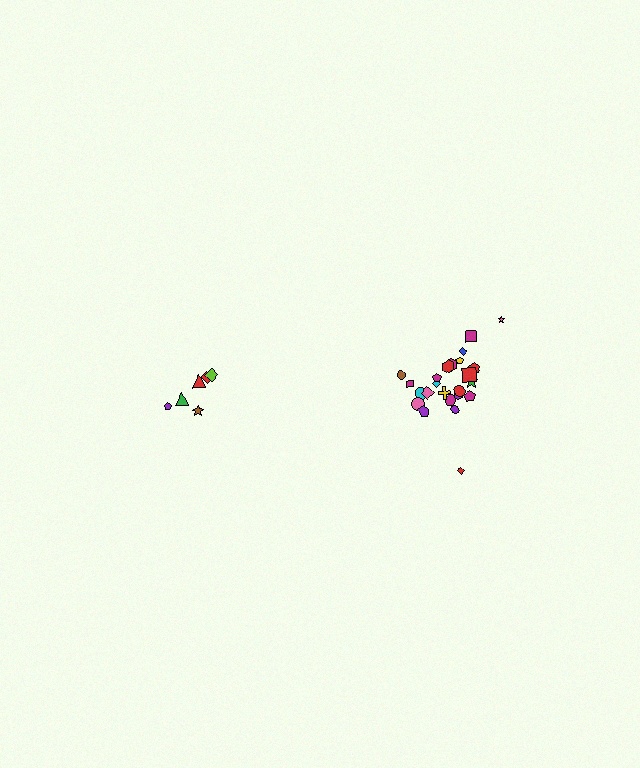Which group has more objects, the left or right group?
The right group.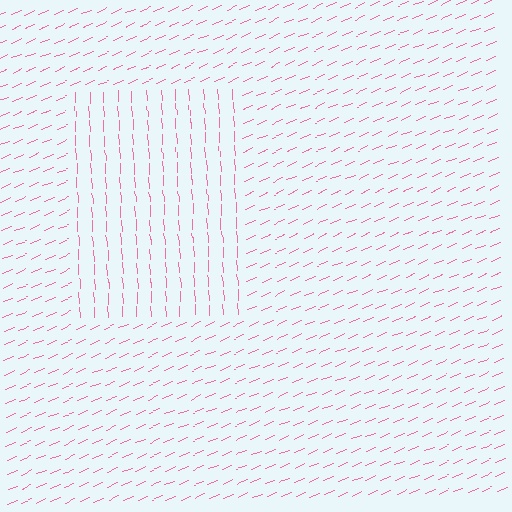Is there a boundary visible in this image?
Yes, there is a texture boundary formed by a change in line orientation.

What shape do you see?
I see a rectangle.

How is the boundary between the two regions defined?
The boundary is defined purely by a change in line orientation (approximately 70 degrees difference). All lines are the same color and thickness.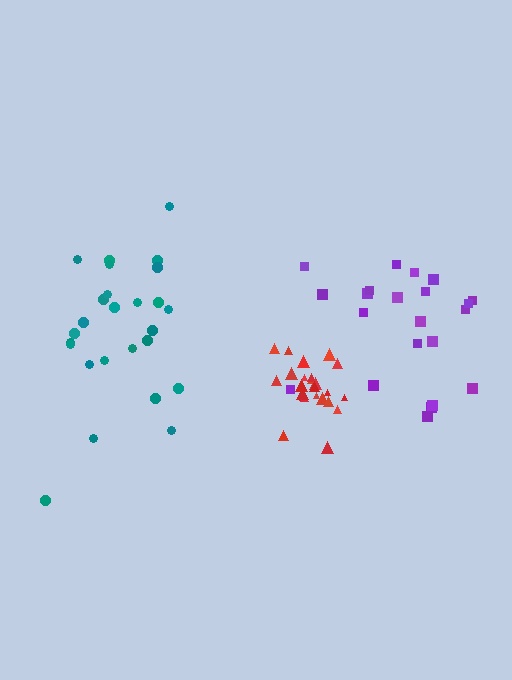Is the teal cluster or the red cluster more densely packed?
Red.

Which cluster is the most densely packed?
Red.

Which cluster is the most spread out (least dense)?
Purple.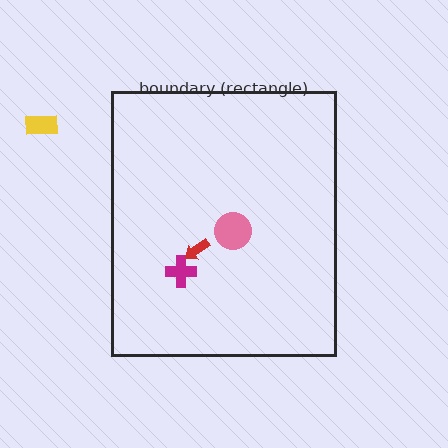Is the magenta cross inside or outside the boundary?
Inside.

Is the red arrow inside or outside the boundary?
Inside.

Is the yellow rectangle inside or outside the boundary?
Outside.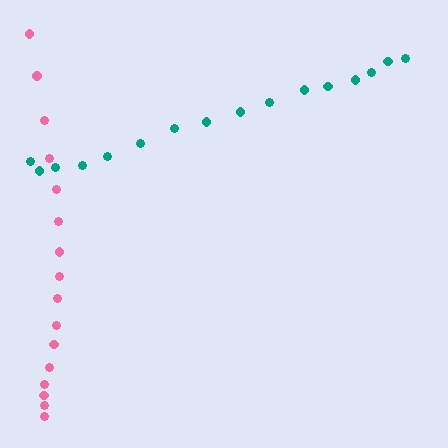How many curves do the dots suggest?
There are 2 distinct paths.